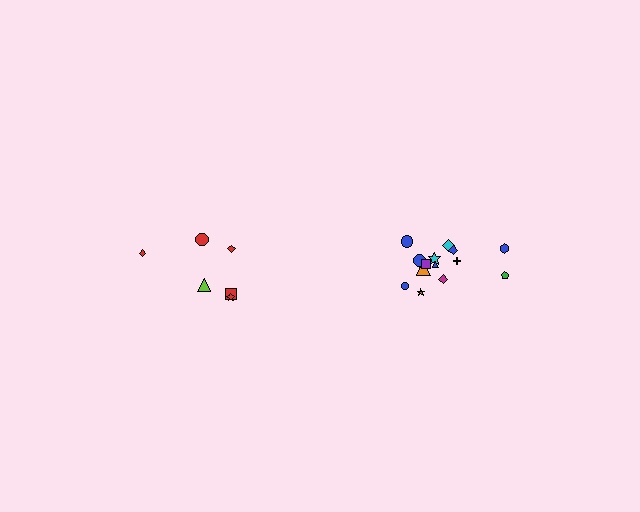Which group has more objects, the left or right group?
The right group.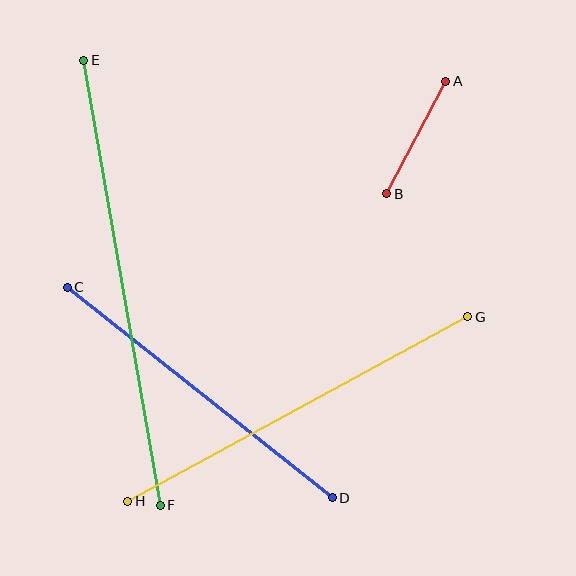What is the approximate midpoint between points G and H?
The midpoint is at approximately (298, 409) pixels.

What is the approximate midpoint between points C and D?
The midpoint is at approximately (200, 393) pixels.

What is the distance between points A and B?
The distance is approximately 127 pixels.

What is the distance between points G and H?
The distance is approximately 387 pixels.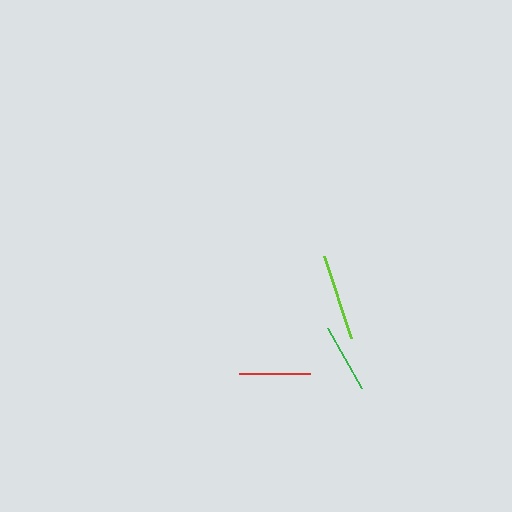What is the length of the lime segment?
The lime segment is approximately 87 pixels long.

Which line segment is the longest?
The lime line is the longest at approximately 87 pixels.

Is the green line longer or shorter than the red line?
The red line is longer than the green line.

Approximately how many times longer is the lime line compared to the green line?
The lime line is approximately 1.3 times the length of the green line.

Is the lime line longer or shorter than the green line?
The lime line is longer than the green line.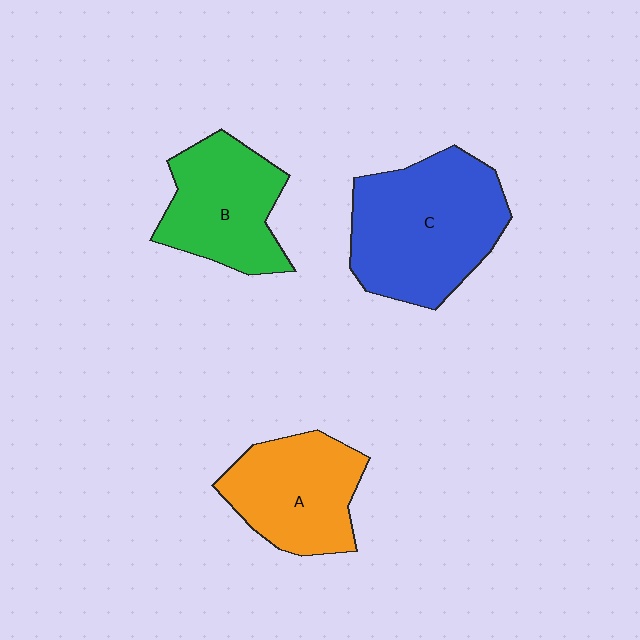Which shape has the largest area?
Shape C (blue).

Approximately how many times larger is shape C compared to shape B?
Approximately 1.4 times.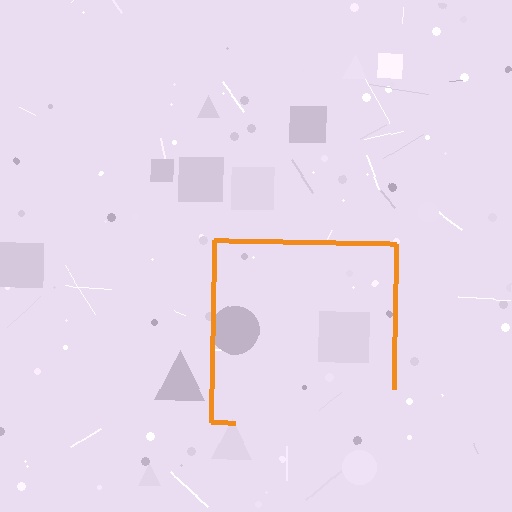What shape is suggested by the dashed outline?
The dashed outline suggests a square.